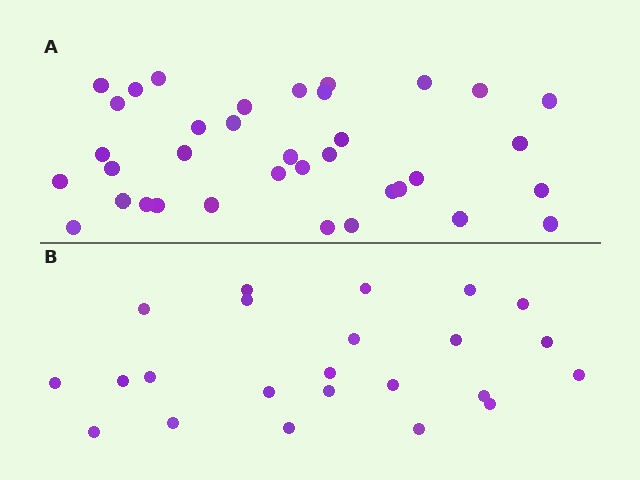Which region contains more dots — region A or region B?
Region A (the top region) has more dots.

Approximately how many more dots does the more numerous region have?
Region A has approximately 15 more dots than region B.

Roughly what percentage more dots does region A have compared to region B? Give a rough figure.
About 55% more.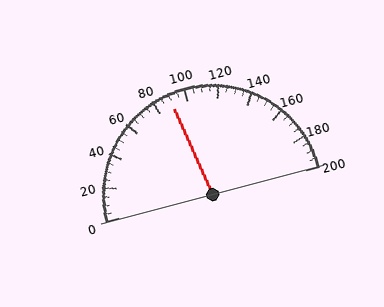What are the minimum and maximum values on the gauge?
The gauge ranges from 0 to 200.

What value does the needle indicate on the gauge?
The needle indicates approximately 90.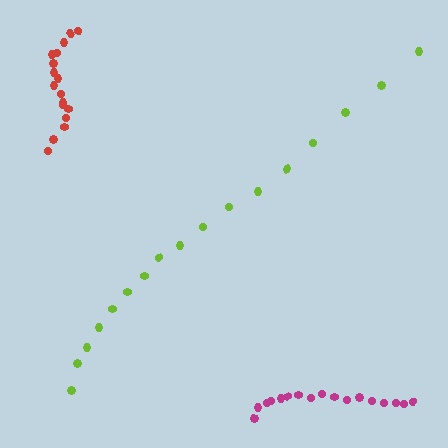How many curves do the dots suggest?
There are 3 distinct paths.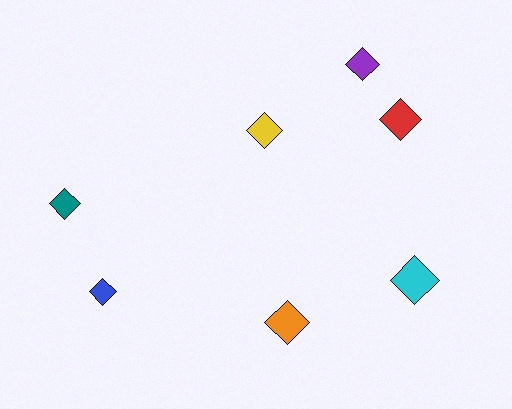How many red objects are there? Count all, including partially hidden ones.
There is 1 red object.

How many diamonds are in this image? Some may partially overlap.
There are 7 diamonds.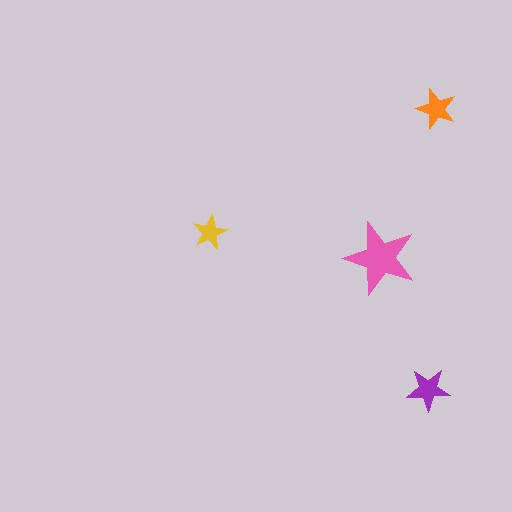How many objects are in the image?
There are 4 objects in the image.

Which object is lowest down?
The purple star is bottommost.